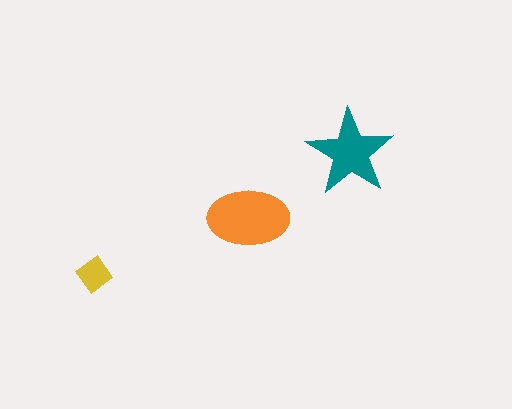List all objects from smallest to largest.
The yellow diamond, the teal star, the orange ellipse.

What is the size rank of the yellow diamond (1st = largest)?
3rd.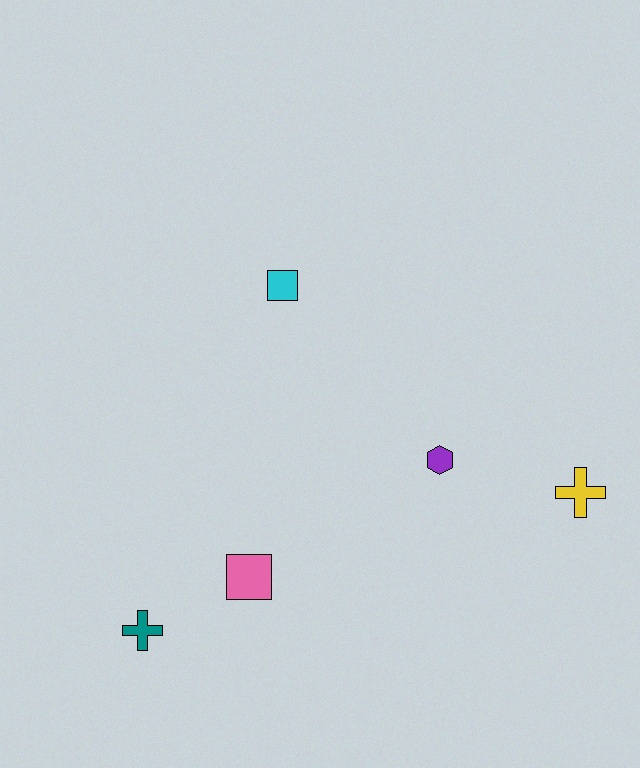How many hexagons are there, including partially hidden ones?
There is 1 hexagon.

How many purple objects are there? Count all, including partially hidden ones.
There is 1 purple object.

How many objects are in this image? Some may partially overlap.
There are 5 objects.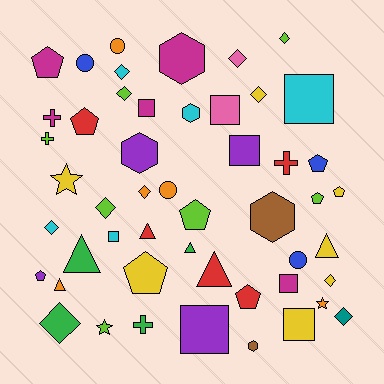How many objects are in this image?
There are 50 objects.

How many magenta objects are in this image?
There are 5 magenta objects.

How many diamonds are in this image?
There are 11 diamonds.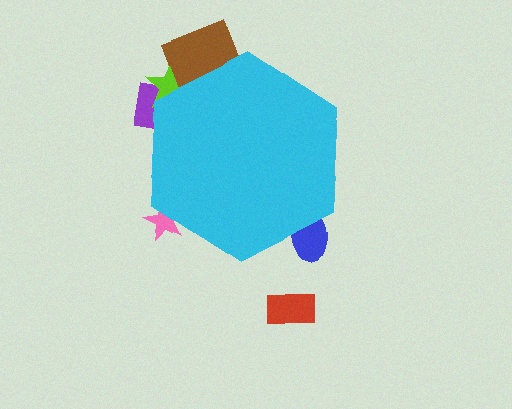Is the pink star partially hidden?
Yes, the pink star is partially hidden behind the cyan hexagon.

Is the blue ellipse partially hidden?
Yes, the blue ellipse is partially hidden behind the cyan hexagon.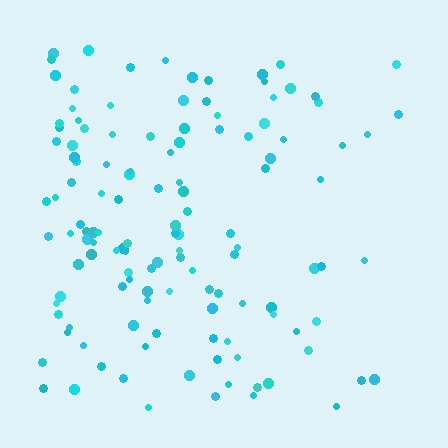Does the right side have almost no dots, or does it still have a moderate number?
Still a moderate number, just noticeably fewer than the left.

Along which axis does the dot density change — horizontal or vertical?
Horizontal.